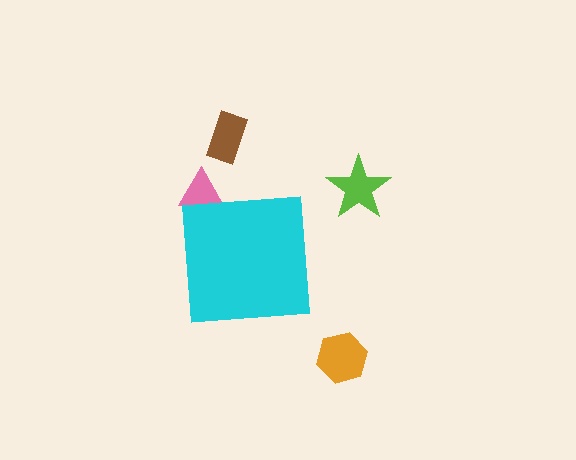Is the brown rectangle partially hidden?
No, the brown rectangle is fully visible.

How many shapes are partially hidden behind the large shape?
1 shape is partially hidden.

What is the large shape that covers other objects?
A cyan square.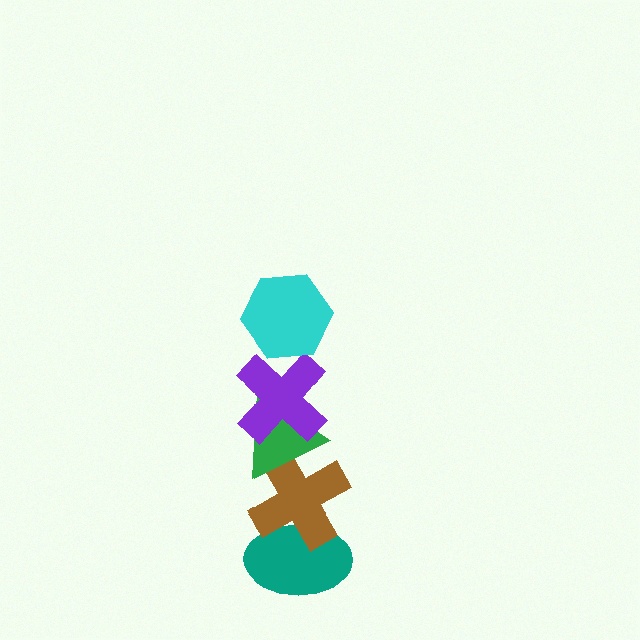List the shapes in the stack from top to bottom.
From top to bottom: the cyan hexagon, the purple cross, the green triangle, the brown cross, the teal ellipse.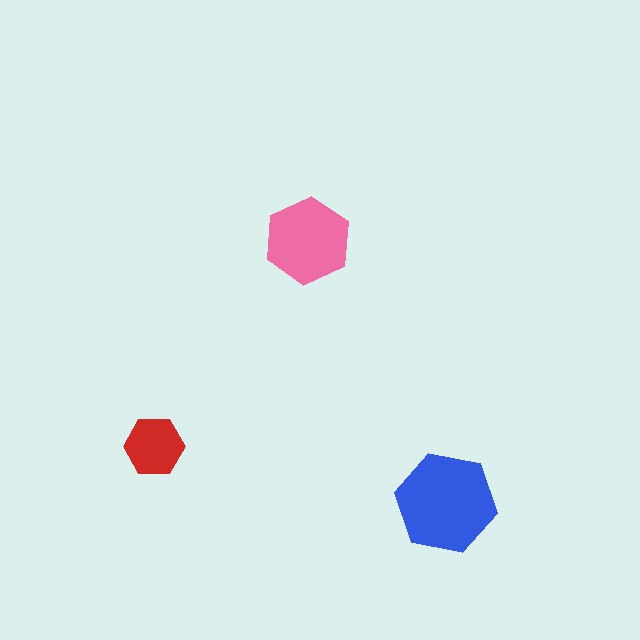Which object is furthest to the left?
The red hexagon is leftmost.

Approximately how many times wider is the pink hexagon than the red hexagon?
About 1.5 times wider.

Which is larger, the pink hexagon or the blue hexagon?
The blue one.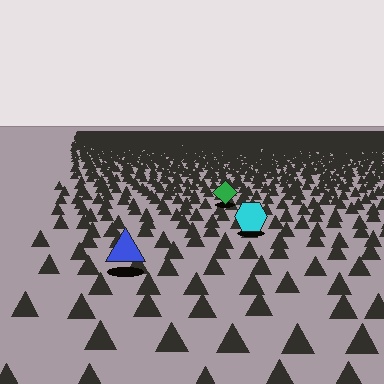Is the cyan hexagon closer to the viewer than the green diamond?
Yes. The cyan hexagon is closer — you can tell from the texture gradient: the ground texture is coarser near it.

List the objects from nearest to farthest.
From nearest to farthest: the blue triangle, the cyan hexagon, the green diamond.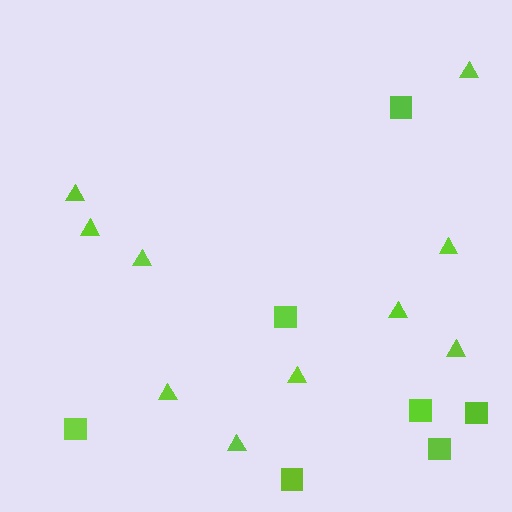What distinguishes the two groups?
There are 2 groups: one group of squares (7) and one group of triangles (10).